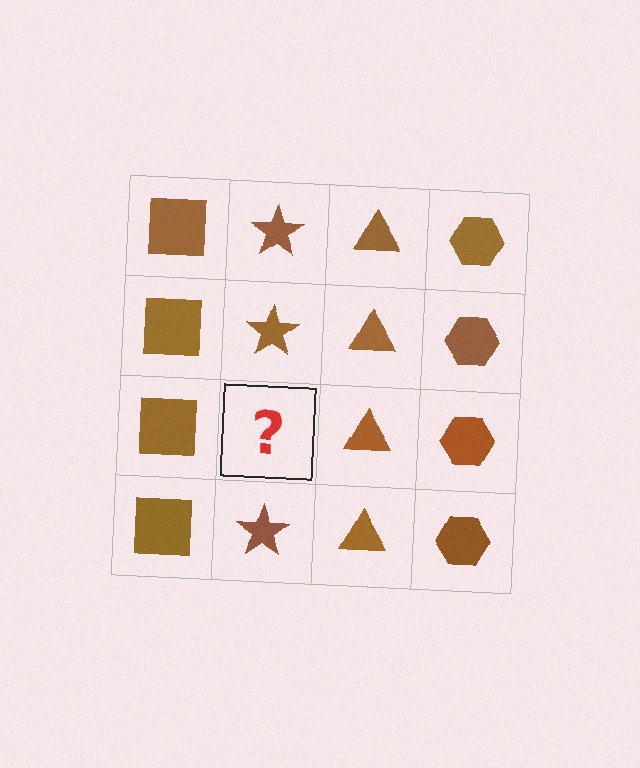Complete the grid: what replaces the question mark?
The question mark should be replaced with a brown star.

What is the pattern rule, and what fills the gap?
The rule is that each column has a consistent shape. The gap should be filled with a brown star.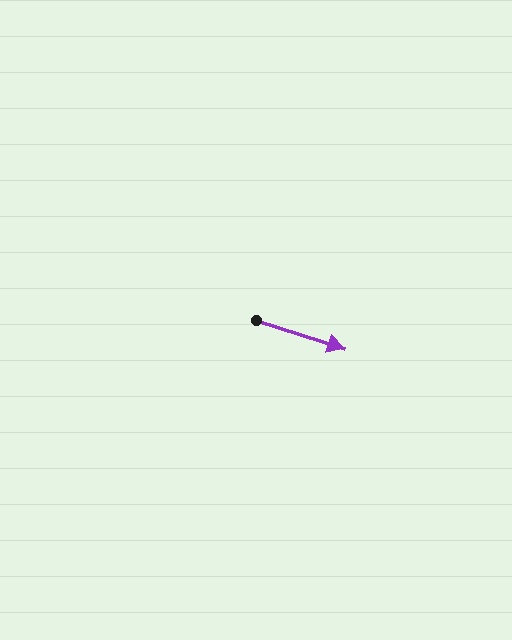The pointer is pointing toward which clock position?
Roughly 4 o'clock.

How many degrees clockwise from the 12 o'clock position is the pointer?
Approximately 108 degrees.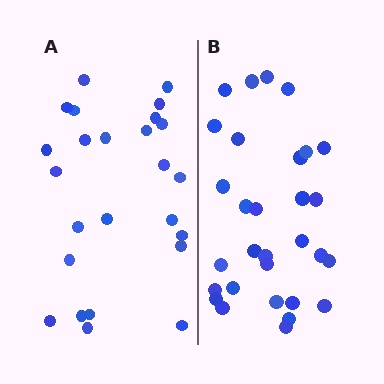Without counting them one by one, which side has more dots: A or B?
Region B (the right region) has more dots.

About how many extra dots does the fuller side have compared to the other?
Region B has about 5 more dots than region A.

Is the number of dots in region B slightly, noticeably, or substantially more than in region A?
Region B has only slightly more — the two regions are fairly close. The ratio is roughly 1.2 to 1.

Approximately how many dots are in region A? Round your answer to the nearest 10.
About 20 dots. (The exact count is 25, which rounds to 20.)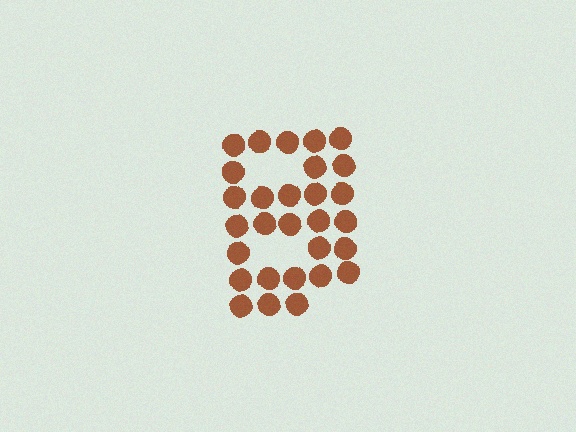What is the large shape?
The large shape is the letter B.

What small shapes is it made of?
It is made of small circles.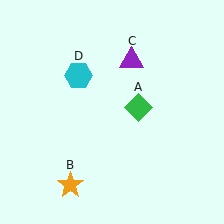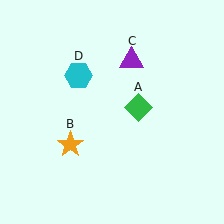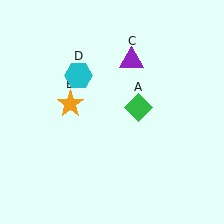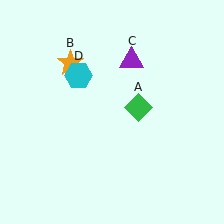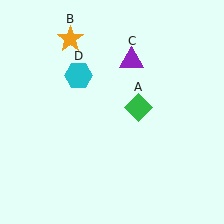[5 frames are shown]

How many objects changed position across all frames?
1 object changed position: orange star (object B).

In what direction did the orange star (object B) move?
The orange star (object B) moved up.